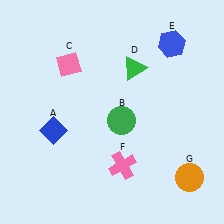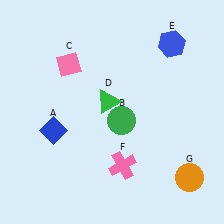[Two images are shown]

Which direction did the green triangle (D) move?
The green triangle (D) moved down.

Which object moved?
The green triangle (D) moved down.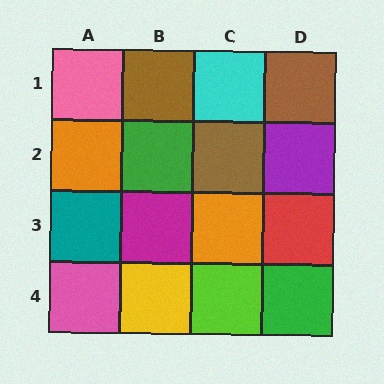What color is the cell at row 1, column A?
Pink.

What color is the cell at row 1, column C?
Cyan.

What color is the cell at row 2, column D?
Purple.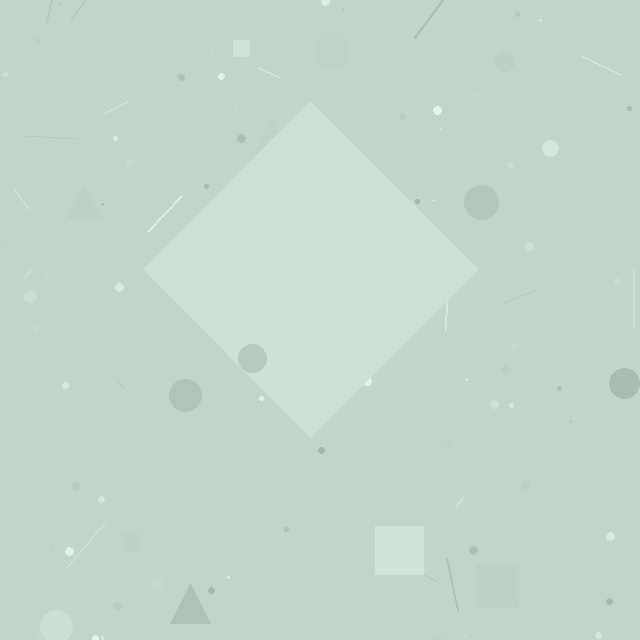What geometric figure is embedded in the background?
A diamond is embedded in the background.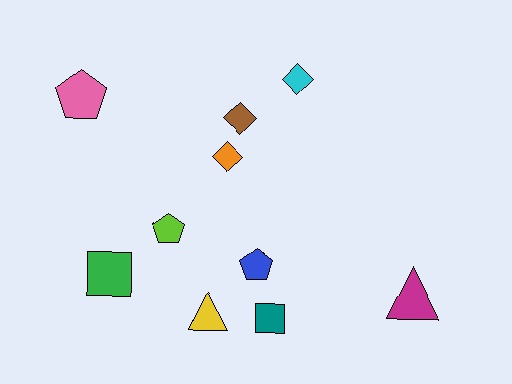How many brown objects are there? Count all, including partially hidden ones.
There is 1 brown object.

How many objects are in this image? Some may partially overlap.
There are 10 objects.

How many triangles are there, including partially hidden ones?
There are 2 triangles.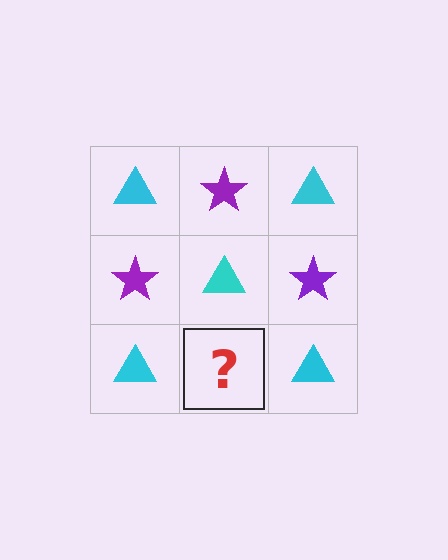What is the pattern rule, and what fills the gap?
The rule is that it alternates cyan triangle and purple star in a checkerboard pattern. The gap should be filled with a purple star.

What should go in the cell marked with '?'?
The missing cell should contain a purple star.